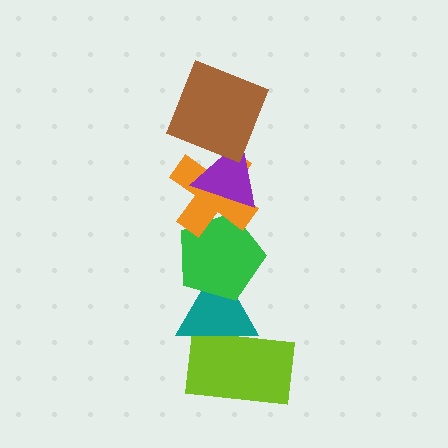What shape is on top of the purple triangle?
The brown square is on top of the purple triangle.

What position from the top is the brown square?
The brown square is 1st from the top.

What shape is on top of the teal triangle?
The green pentagon is on top of the teal triangle.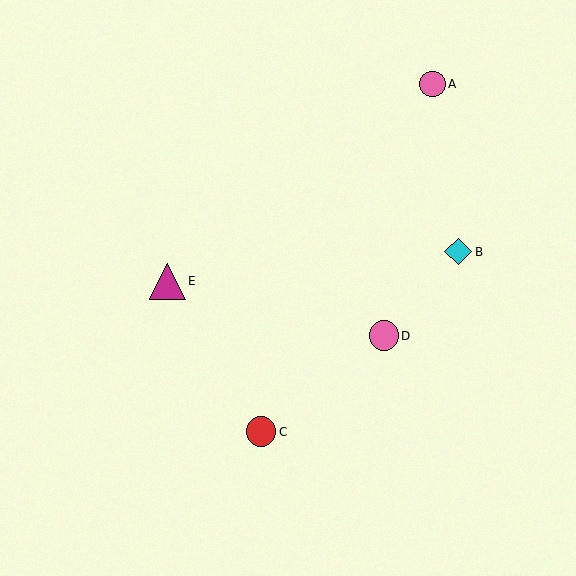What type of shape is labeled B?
Shape B is a cyan diamond.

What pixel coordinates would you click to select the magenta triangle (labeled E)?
Click at (167, 281) to select the magenta triangle E.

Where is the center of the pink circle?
The center of the pink circle is at (384, 336).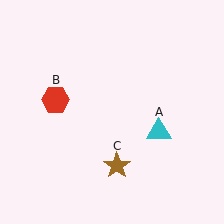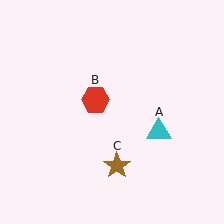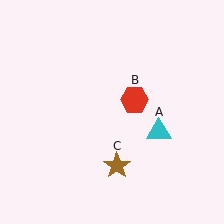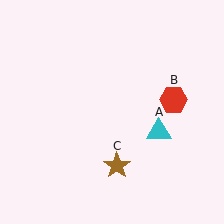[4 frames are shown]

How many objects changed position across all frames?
1 object changed position: red hexagon (object B).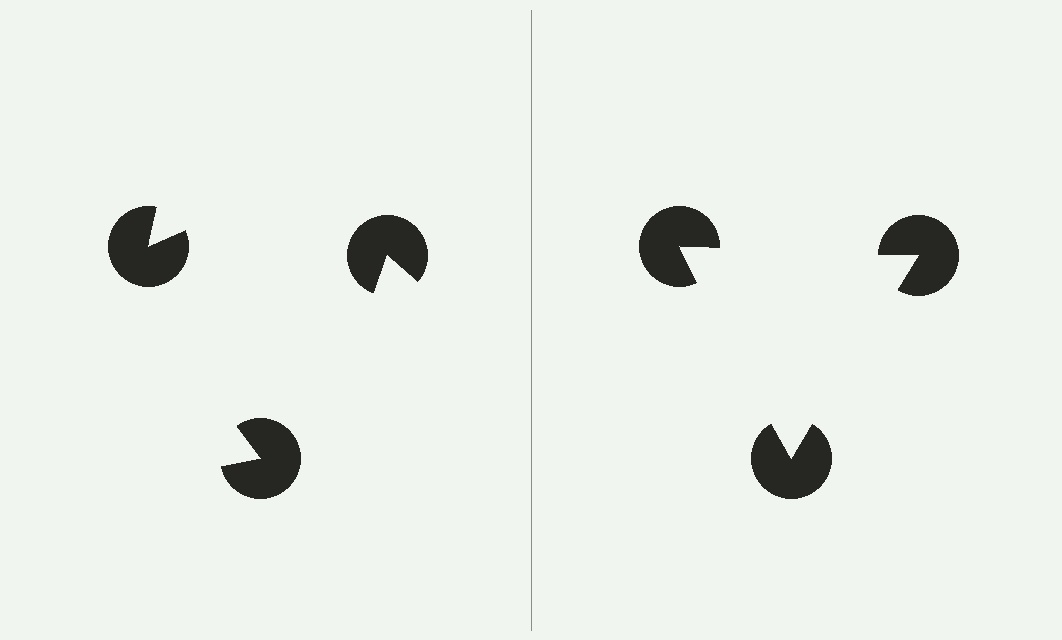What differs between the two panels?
The pac-man discs are positioned identically on both sides; only the wedge orientations differ. On the right they align to a triangle; on the left they are misaligned.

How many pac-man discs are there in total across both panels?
6 — 3 on each side.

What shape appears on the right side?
An illusory triangle.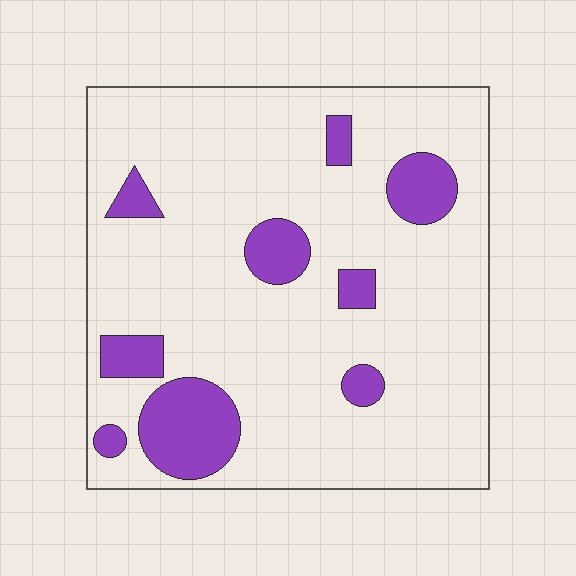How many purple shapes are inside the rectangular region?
9.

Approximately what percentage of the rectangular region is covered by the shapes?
Approximately 15%.